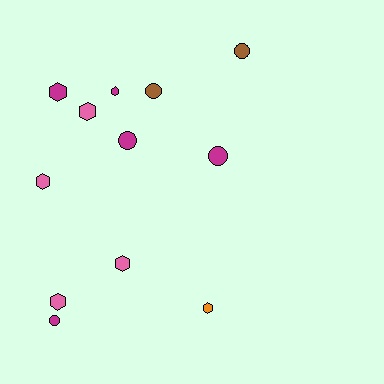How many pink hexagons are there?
There are 4 pink hexagons.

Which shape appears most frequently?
Hexagon, with 7 objects.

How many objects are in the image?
There are 12 objects.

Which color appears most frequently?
Magenta, with 5 objects.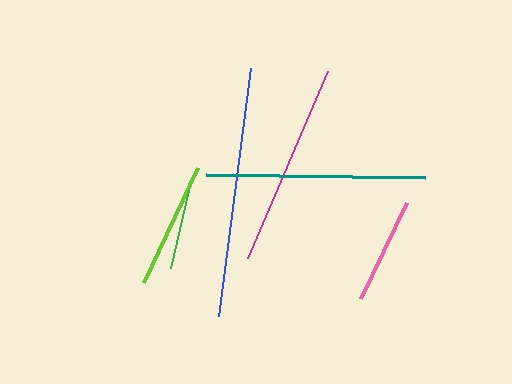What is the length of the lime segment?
The lime segment is approximately 128 pixels long.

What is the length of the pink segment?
The pink segment is approximately 106 pixels long.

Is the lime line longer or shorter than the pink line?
The lime line is longer than the pink line.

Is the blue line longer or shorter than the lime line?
The blue line is longer than the lime line.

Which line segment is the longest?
The blue line is the longest at approximately 250 pixels.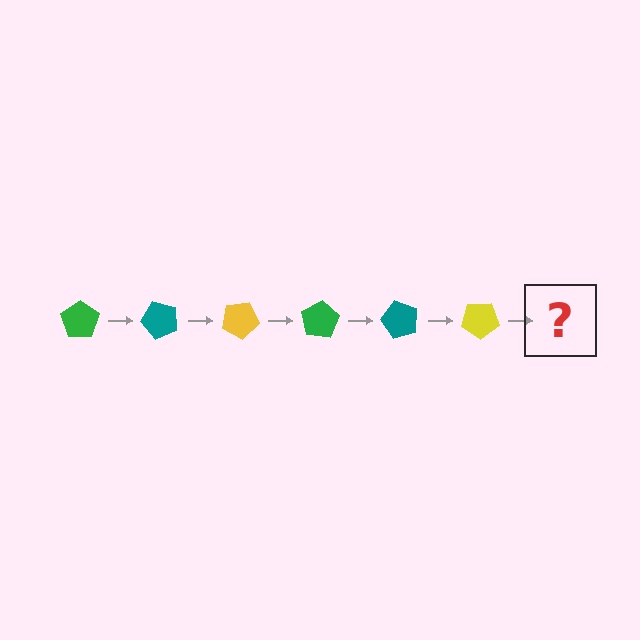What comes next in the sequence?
The next element should be a green pentagon, rotated 300 degrees from the start.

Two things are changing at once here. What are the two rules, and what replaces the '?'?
The two rules are that it rotates 50 degrees each step and the color cycles through green, teal, and yellow. The '?' should be a green pentagon, rotated 300 degrees from the start.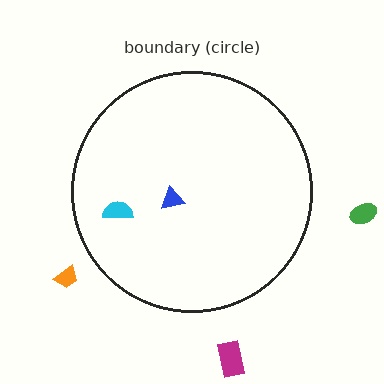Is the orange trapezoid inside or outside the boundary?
Outside.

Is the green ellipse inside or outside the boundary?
Outside.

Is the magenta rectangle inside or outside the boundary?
Outside.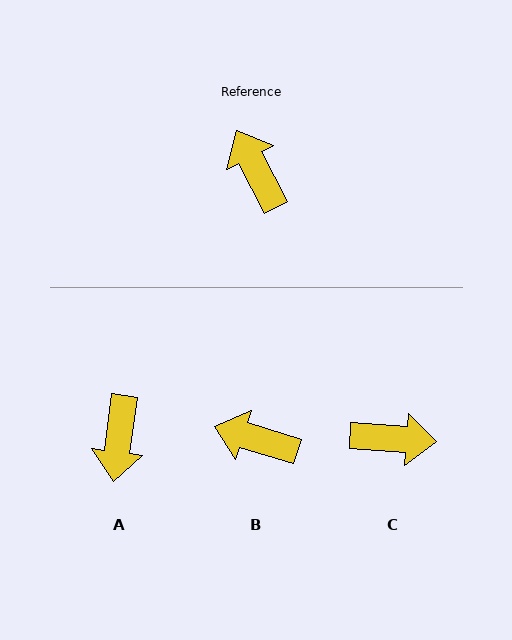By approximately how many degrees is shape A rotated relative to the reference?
Approximately 146 degrees counter-clockwise.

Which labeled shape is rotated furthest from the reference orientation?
A, about 146 degrees away.